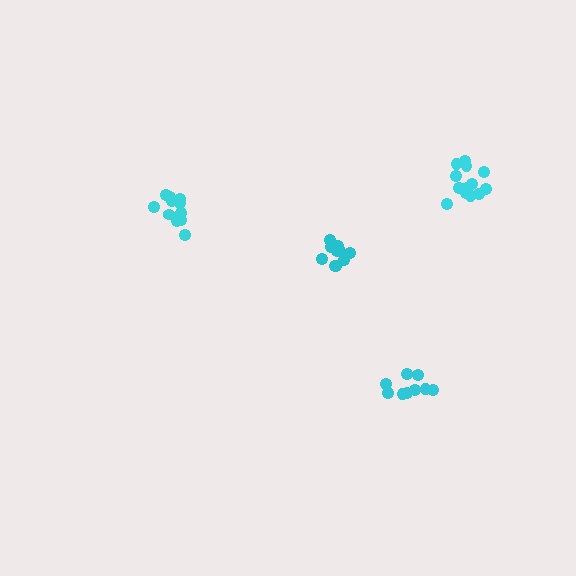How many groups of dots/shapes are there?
There are 4 groups.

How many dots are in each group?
Group 1: 10 dots, Group 2: 11 dots, Group 3: 9 dots, Group 4: 13 dots (43 total).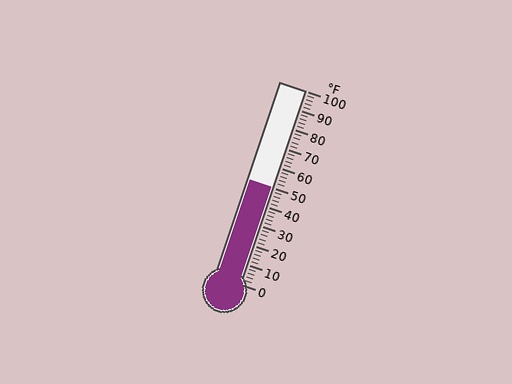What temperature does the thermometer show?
The thermometer shows approximately 50°F.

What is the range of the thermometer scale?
The thermometer scale ranges from 0°F to 100°F.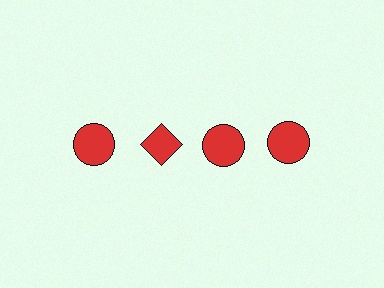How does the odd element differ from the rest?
It has a different shape: diamond instead of circle.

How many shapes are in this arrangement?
There are 4 shapes arranged in a grid pattern.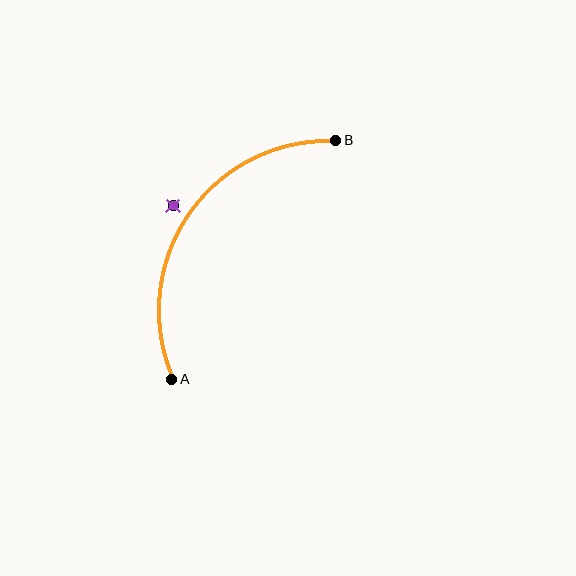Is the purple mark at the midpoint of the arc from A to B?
No — the purple mark does not lie on the arc at all. It sits slightly outside the curve.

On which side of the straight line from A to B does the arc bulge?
The arc bulges above and to the left of the straight line connecting A and B.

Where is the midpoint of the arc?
The arc midpoint is the point on the curve farthest from the straight line joining A and B. It sits above and to the left of that line.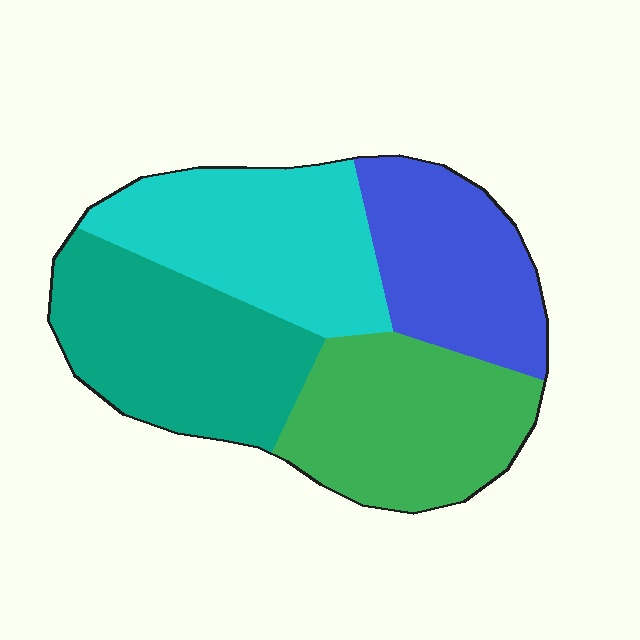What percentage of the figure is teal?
Teal takes up about one quarter (1/4) of the figure.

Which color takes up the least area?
Blue, at roughly 20%.